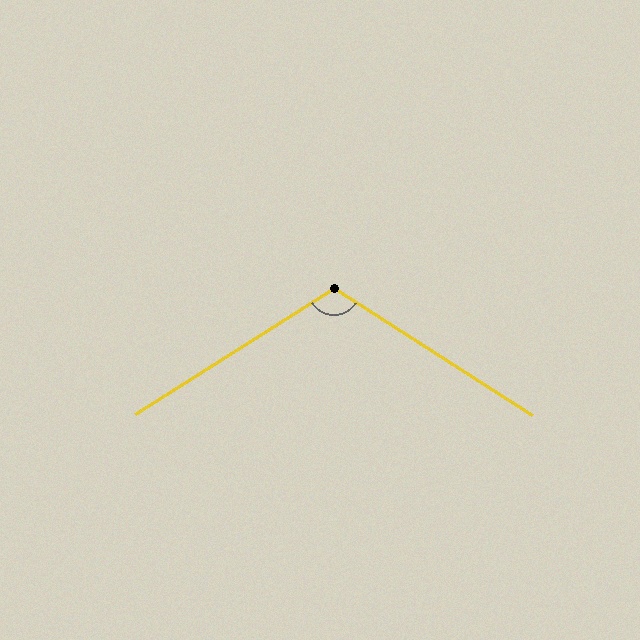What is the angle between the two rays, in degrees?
Approximately 115 degrees.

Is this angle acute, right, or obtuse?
It is obtuse.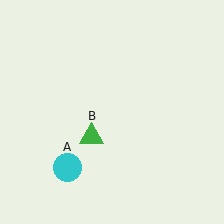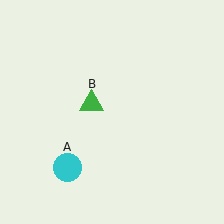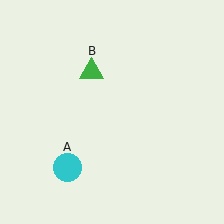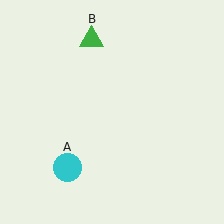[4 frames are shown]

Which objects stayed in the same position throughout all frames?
Cyan circle (object A) remained stationary.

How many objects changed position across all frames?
1 object changed position: green triangle (object B).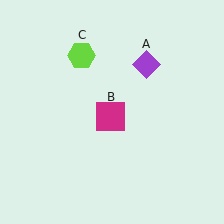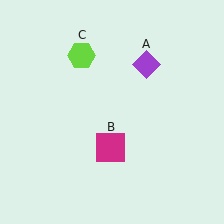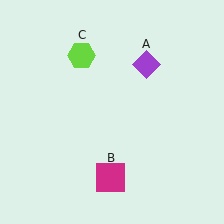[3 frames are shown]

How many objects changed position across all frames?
1 object changed position: magenta square (object B).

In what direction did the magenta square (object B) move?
The magenta square (object B) moved down.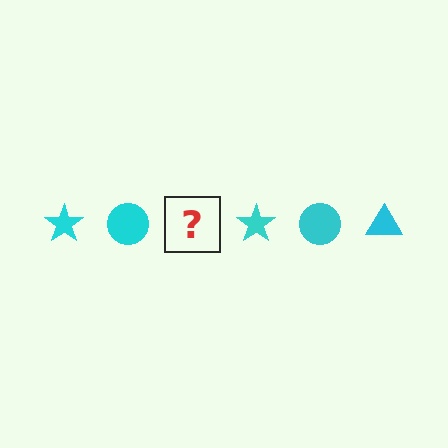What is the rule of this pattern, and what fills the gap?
The rule is that the pattern cycles through star, circle, triangle shapes in cyan. The gap should be filled with a cyan triangle.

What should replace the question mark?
The question mark should be replaced with a cyan triangle.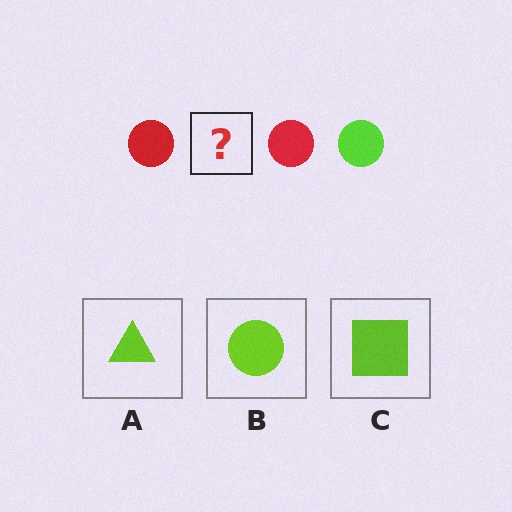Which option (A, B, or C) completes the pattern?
B.